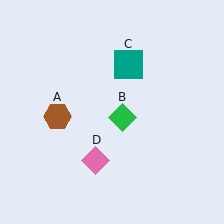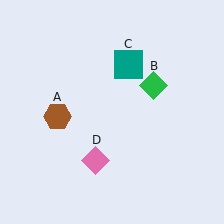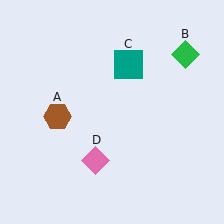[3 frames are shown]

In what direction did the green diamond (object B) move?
The green diamond (object B) moved up and to the right.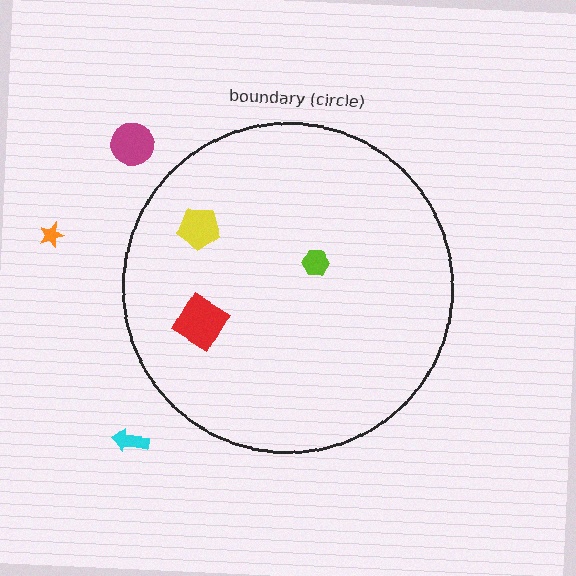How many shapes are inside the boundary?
3 inside, 3 outside.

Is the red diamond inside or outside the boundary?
Inside.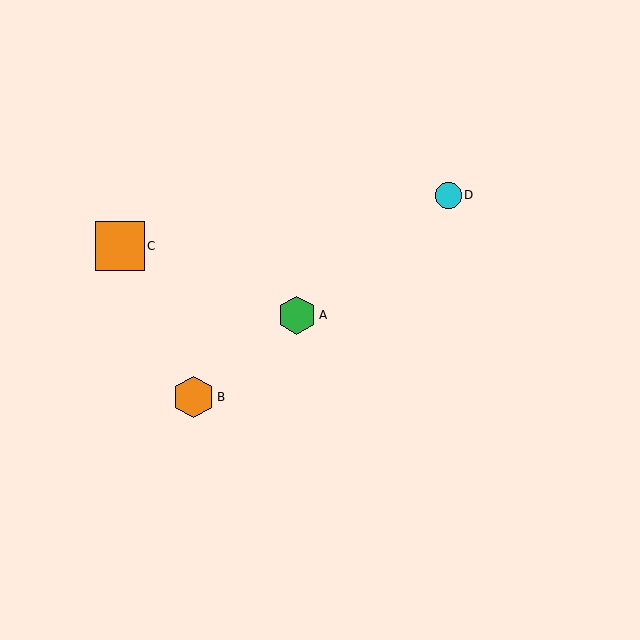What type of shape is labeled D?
Shape D is a cyan circle.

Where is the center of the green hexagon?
The center of the green hexagon is at (297, 315).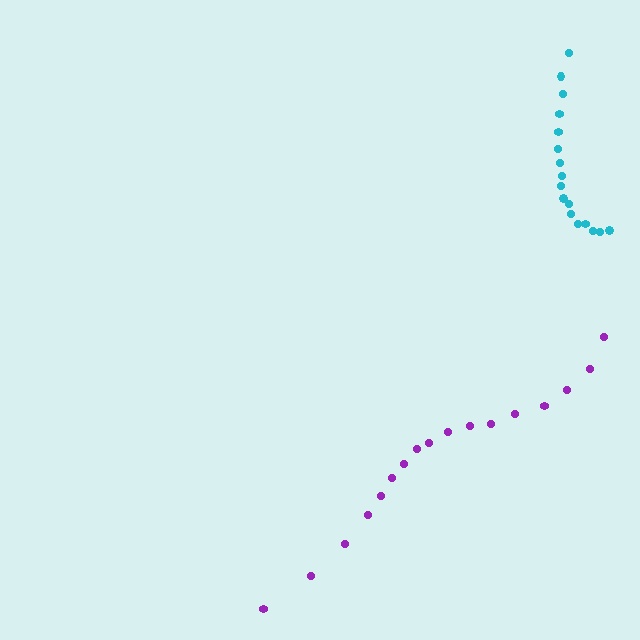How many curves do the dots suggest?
There are 2 distinct paths.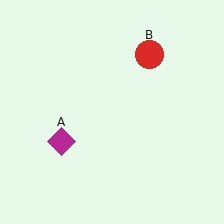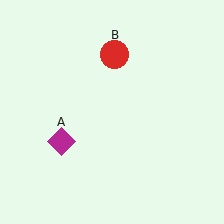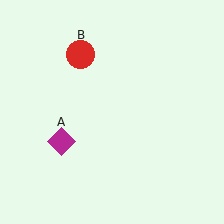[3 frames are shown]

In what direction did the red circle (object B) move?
The red circle (object B) moved left.